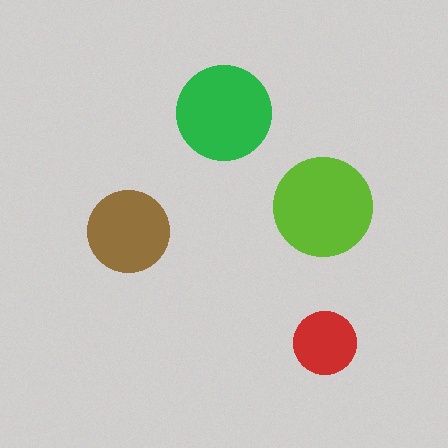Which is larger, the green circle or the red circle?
The green one.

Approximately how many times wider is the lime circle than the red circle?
About 1.5 times wider.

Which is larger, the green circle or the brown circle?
The green one.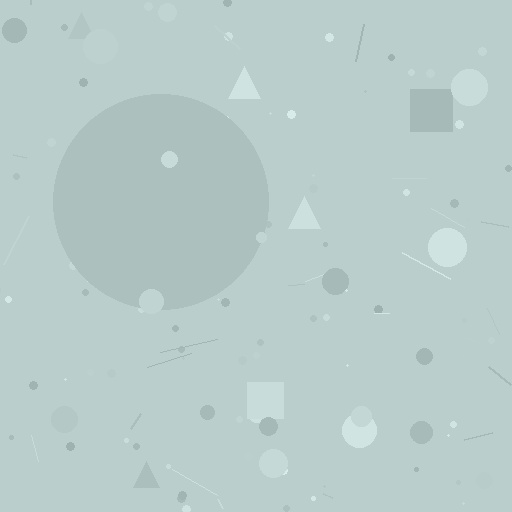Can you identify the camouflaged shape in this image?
The camouflaged shape is a circle.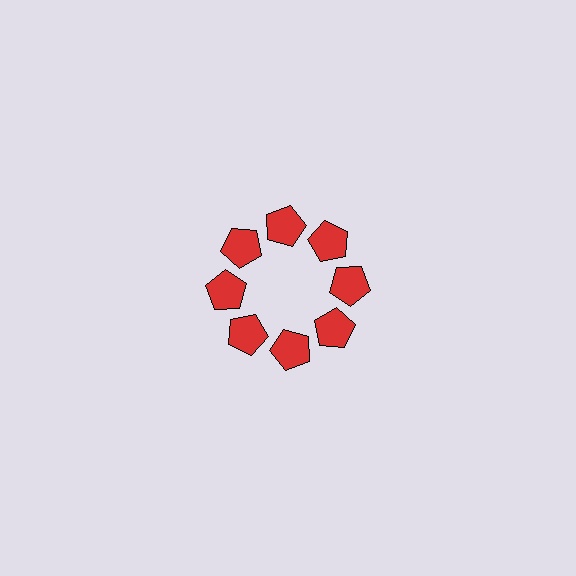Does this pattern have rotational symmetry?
Yes, this pattern has 8-fold rotational symmetry. It looks the same after rotating 45 degrees around the center.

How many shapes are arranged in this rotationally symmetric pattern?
There are 8 shapes, arranged in 8 groups of 1.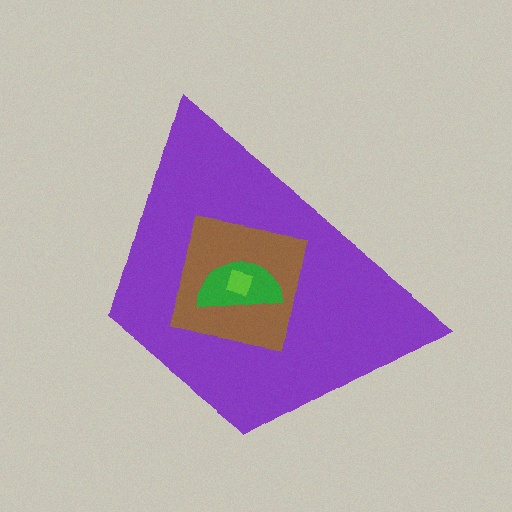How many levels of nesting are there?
4.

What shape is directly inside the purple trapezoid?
The brown square.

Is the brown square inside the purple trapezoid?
Yes.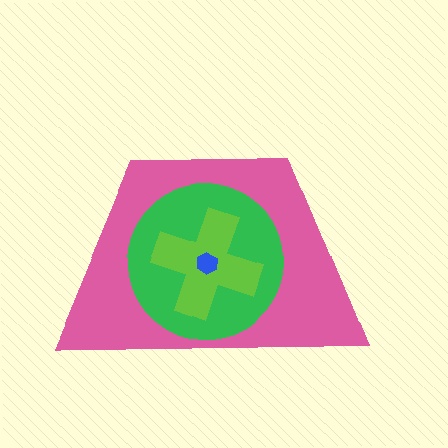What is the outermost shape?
The pink trapezoid.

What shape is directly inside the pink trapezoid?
The green circle.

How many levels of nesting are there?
4.